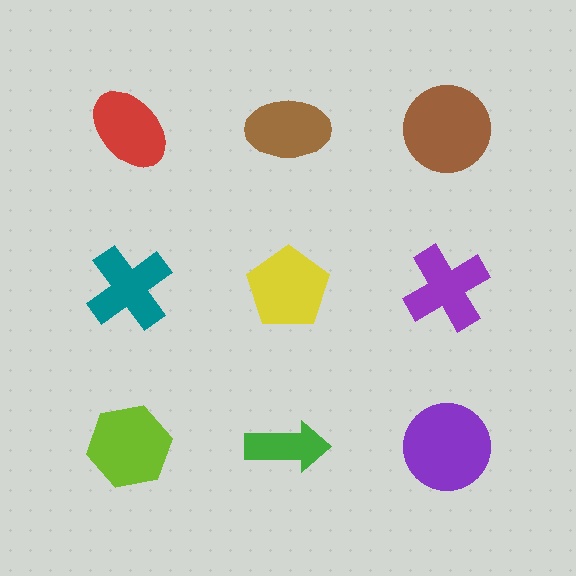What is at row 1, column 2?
A brown ellipse.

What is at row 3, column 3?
A purple circle.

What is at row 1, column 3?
A brown circle.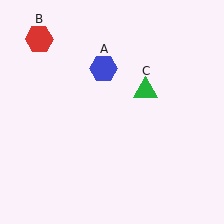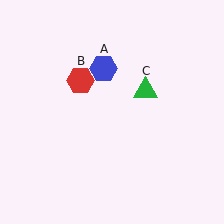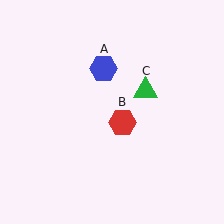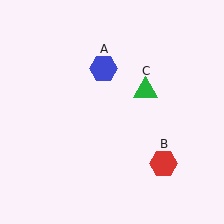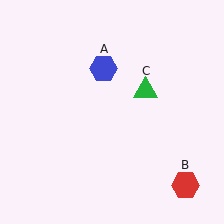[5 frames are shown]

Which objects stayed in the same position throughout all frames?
Blue hexagon (object A) and green triangle (object C) remained stationary.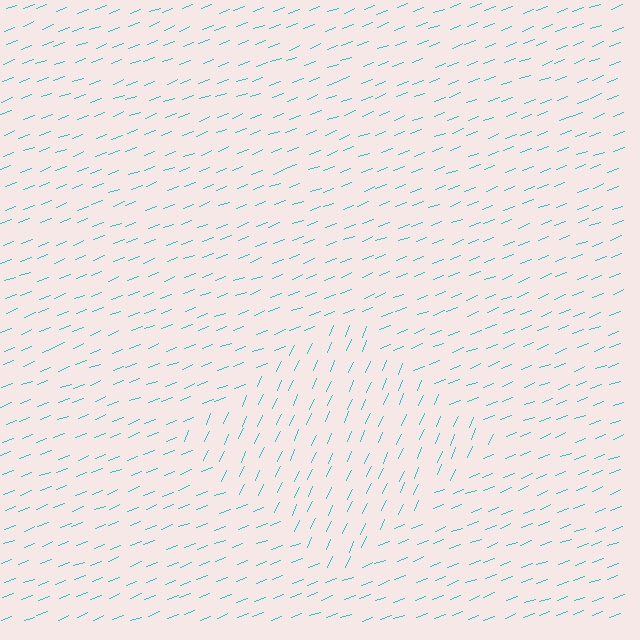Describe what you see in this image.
The image is filled with small cyan line segments. A diamond region in the image has lines oriented differently from the surrounding lines, creating a visible texture boundary.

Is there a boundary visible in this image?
Yes, there is a texture boundary formed by a change in line orientation.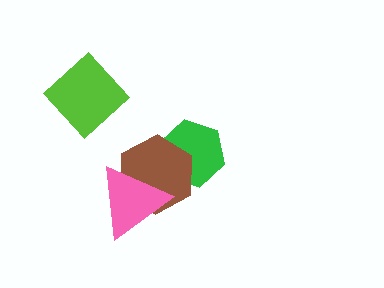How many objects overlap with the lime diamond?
0 objects overlap with the lime diamond.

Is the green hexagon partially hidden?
Yes, it is partially covered by another shape.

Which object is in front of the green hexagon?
The brown hexagon is in front of the green hexagon.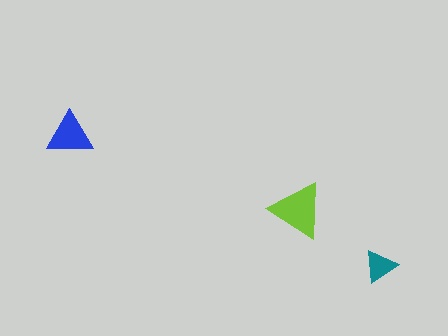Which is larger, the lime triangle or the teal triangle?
The lime one.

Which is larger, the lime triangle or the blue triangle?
The lime one.